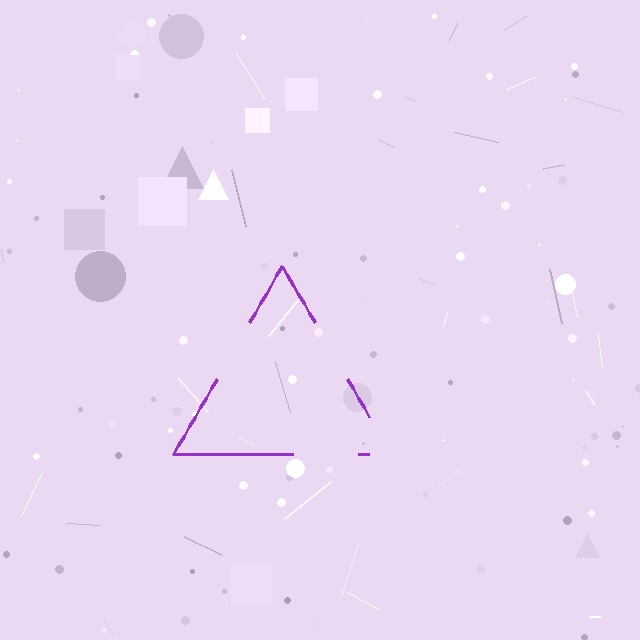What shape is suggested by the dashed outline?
The dashed outline suggests a triangle.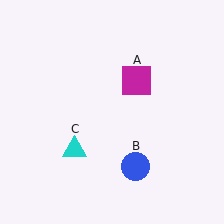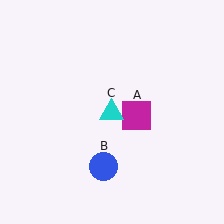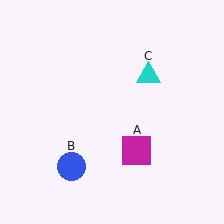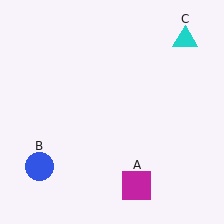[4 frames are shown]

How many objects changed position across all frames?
3 objects changed position: magenta square (object A), blue circle (object B), cyan triangle (object C).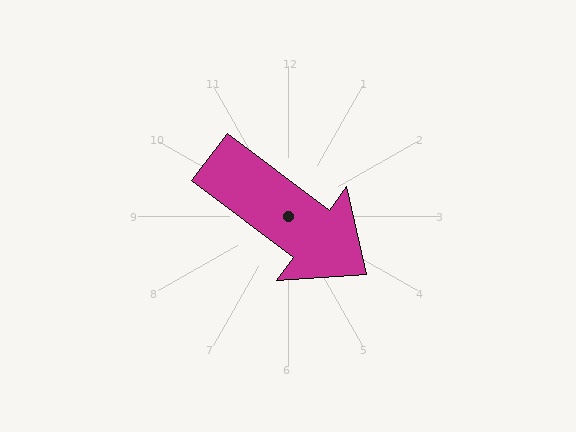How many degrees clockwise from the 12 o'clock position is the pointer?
Approximately 127 degrees.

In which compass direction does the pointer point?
Southeast.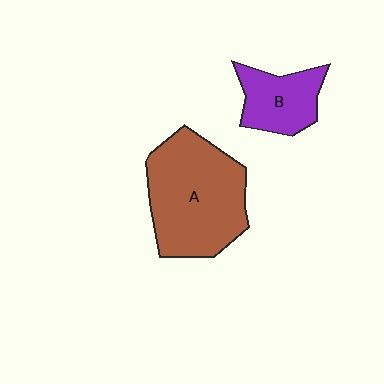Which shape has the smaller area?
Shape B (purple).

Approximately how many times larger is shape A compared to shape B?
Approximately 2.2 times.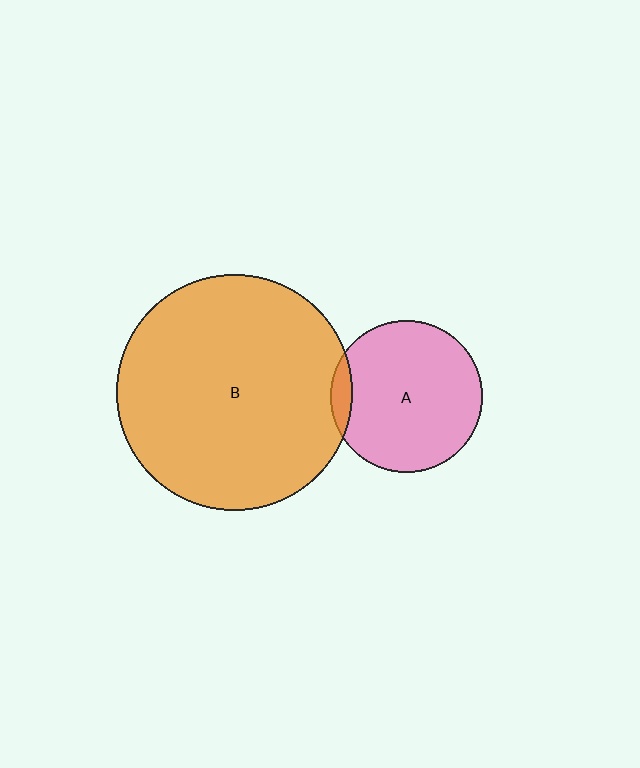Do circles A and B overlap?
Yes.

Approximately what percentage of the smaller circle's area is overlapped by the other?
Approximately 5%.